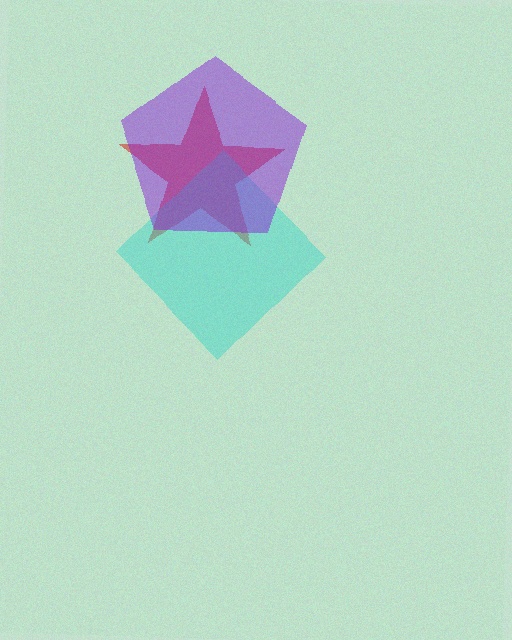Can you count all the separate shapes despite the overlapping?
Yes, there are 3 separate shapes.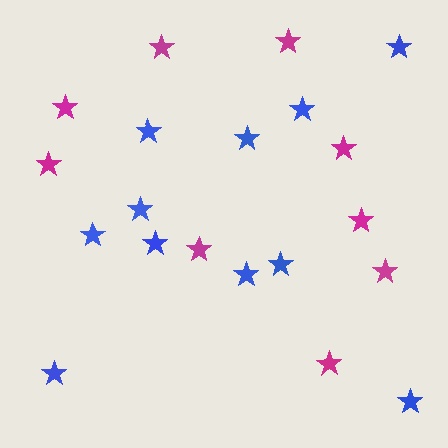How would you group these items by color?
There are 2 groups: one group of blue stars (11) and one group of magenta stars (9).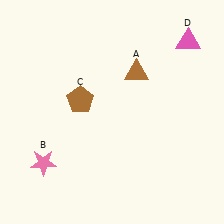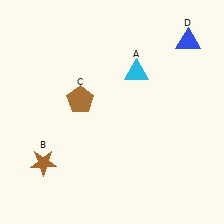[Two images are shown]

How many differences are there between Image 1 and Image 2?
There are 3 differences between the two images.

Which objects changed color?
A changed from brown to cyan. B changed from pink to brown. D changed from pink to blue.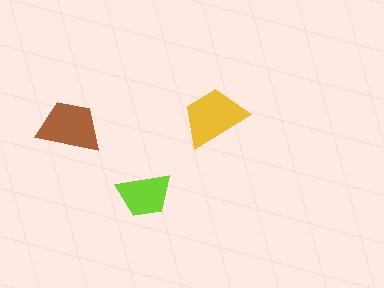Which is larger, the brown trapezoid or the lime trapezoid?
The brown one.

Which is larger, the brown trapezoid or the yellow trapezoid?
The yellow one.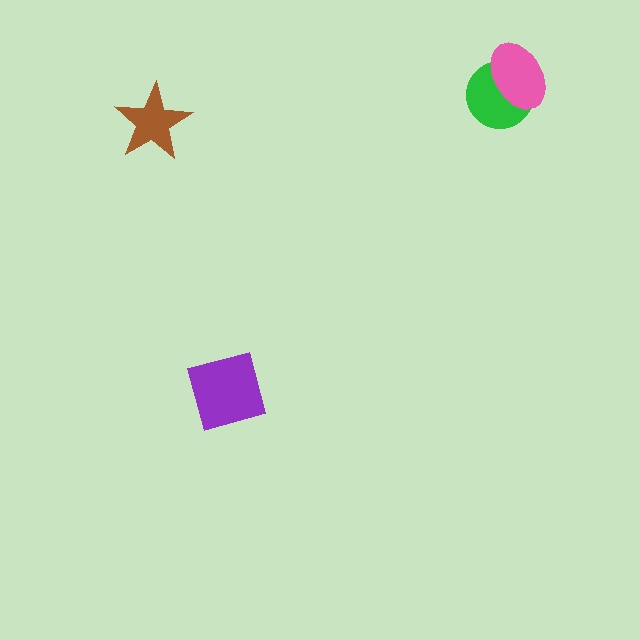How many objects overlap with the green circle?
1 object overlaps with the green circle.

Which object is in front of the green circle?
The pink ellipse is in front of the green circle.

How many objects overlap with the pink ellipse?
1 object overlaps with the pink ellipse.